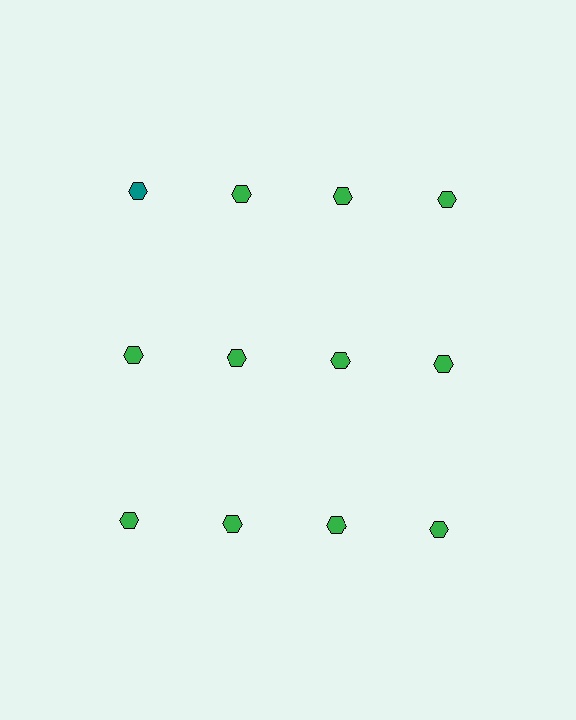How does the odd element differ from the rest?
It has a different color: teal instead of green.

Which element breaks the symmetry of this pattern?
The teal hexagon in the top row, leftmost column breaks the symmetry. All other shapes are green hexagons.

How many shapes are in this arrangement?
There are 12 shapes arranged in a grid pattern.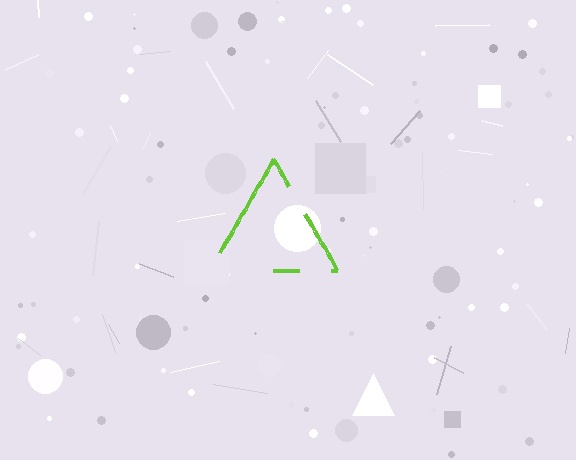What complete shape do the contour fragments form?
The contour fragments form a triangle.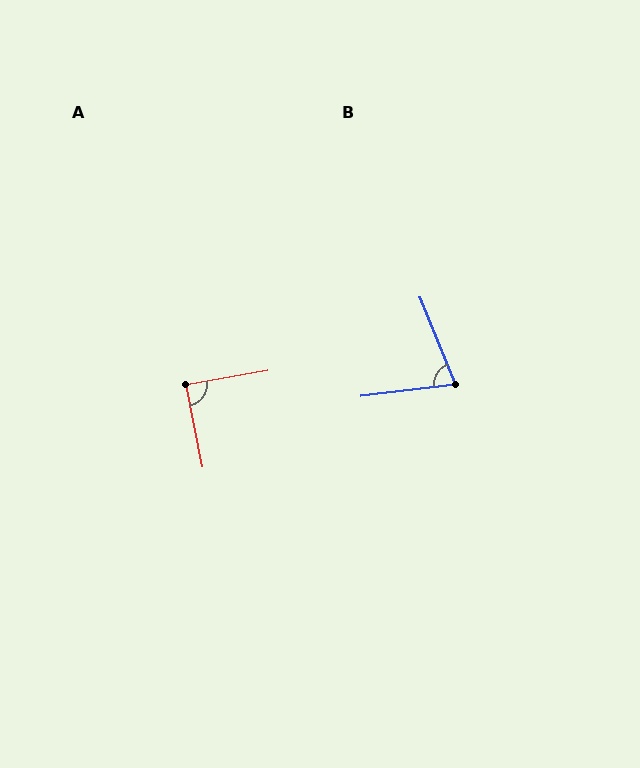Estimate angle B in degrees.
Approximately 75 degrees.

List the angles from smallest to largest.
B (75°), A (88°).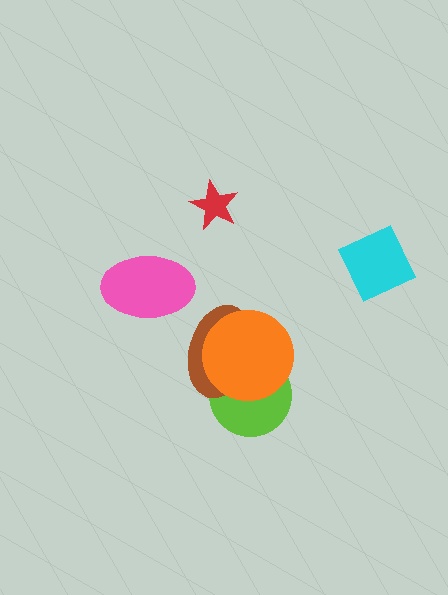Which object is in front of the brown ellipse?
The orange circle is in front of the brown ellipse.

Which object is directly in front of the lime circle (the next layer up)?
The brown ellipse is directly in front of the lime circle.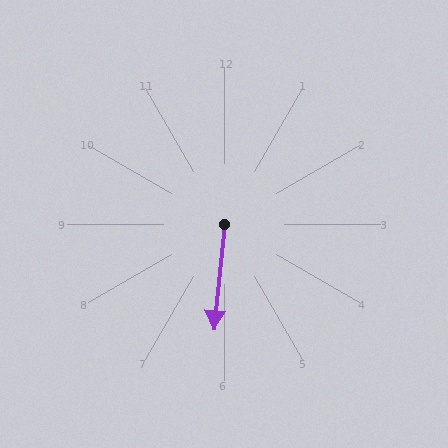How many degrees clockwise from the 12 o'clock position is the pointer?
Approximately 186 degrees.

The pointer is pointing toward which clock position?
Roughly 6 o'clock.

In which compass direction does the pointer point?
South.